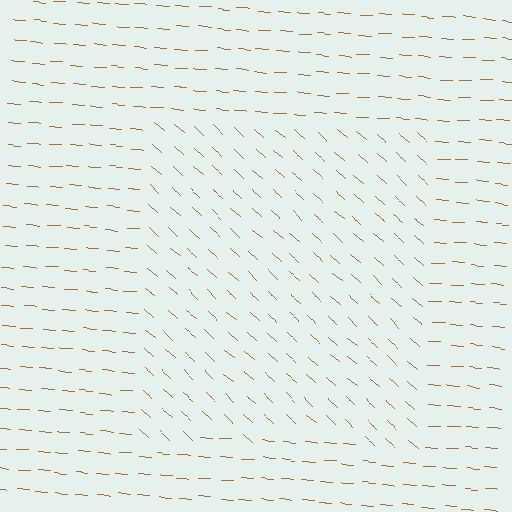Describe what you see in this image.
The image is filled with small brown line segments. A rectangle region in the image has lines oriented differently from the surrounding lines, creating a visible texture boundary.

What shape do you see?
I see a rectangle.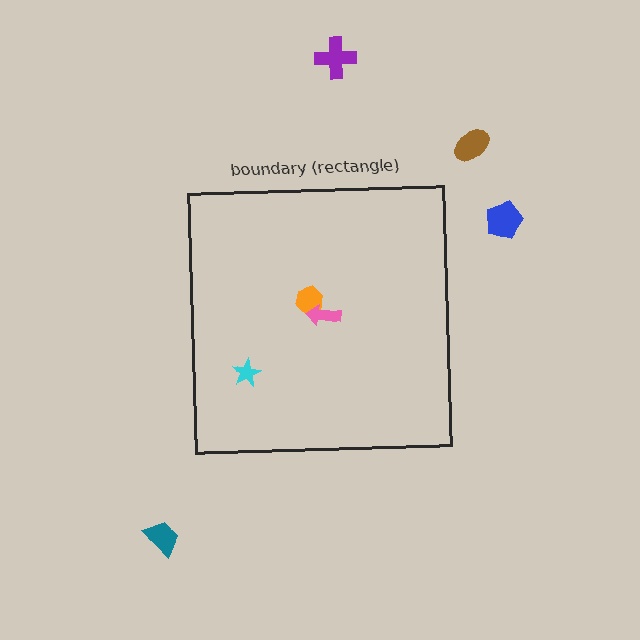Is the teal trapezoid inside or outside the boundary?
Outside.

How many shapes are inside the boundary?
3 inside, 4 outside.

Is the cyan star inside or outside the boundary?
Inside.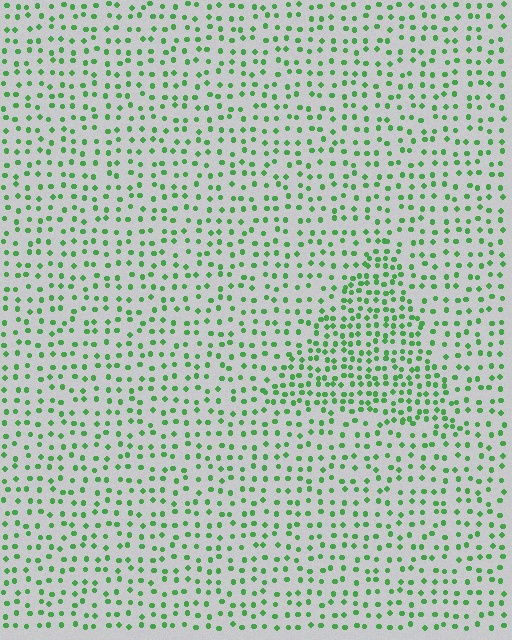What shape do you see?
I see a triangle.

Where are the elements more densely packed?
The elements are more densely packed inside the triangle boundary.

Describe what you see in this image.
The image contains small green elements arranged at two different densities. A triangle-shaped region is visible where the elements are more densely packed than the surrounding area.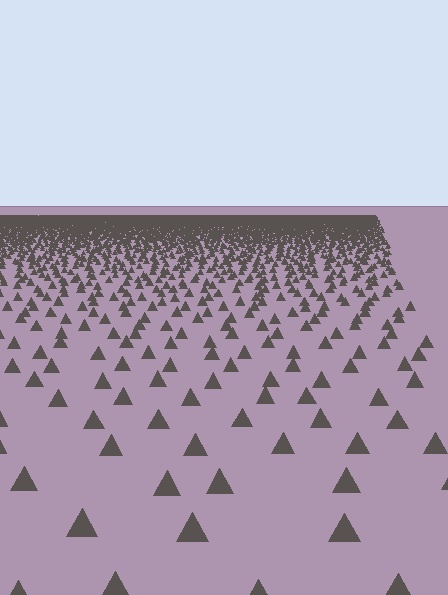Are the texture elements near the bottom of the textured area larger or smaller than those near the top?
Larger. Near the bottom, elements are closer to the viewer and appear at a bigger on-screen size.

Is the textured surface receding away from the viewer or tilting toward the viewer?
The surface is receding away from the viewer. Texture elements get smaller and denser toward the top.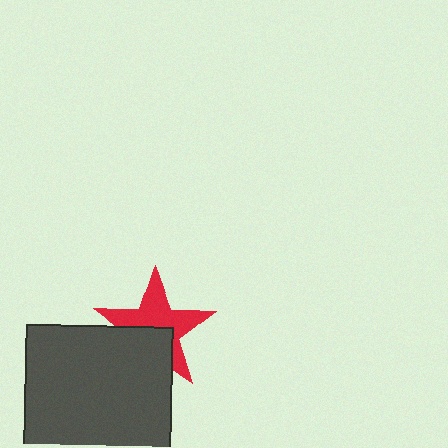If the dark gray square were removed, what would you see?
You would see the complete red star.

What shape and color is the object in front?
The object in front is a dark gray square.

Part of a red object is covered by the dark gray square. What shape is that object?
It is a star.